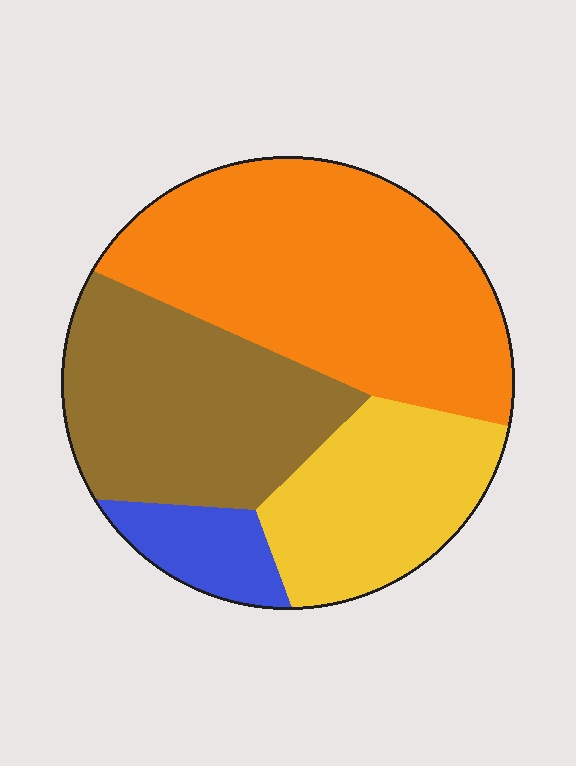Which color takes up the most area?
Orange, at roughly 40%.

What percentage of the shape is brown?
Brown covers 29% of the shape.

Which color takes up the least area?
Blue, at roughly 10%.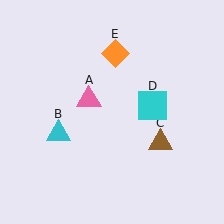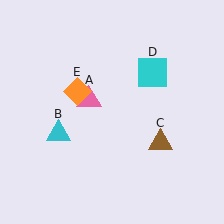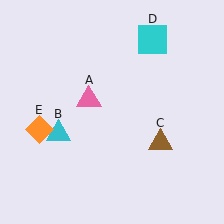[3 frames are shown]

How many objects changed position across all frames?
2 objects changed position: cyan square (object D), orange diamond (object E).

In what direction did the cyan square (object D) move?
The cyan square (object D) moved up.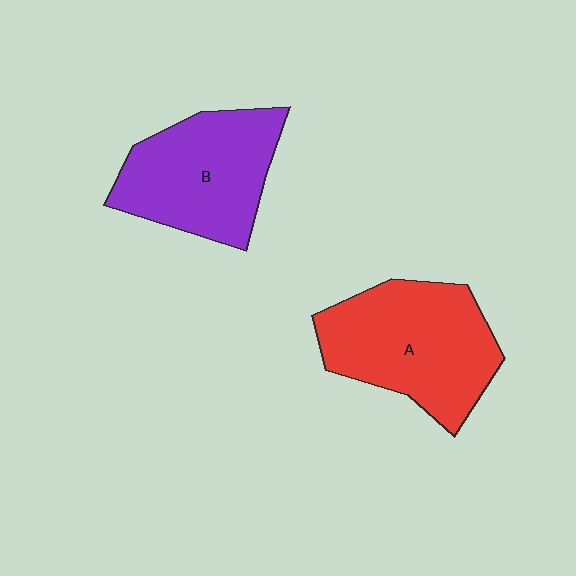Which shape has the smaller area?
Shape B (purple).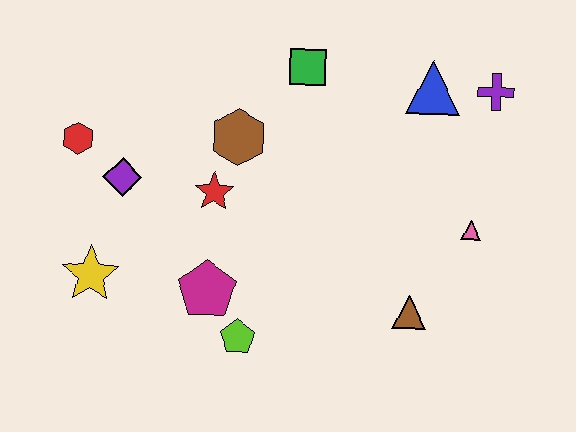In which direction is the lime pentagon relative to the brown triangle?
The lime pentagon is to the left of the brown triangle.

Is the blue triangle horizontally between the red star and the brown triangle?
No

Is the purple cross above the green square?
No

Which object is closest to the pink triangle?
The brown triangle is closest to the pink triangle.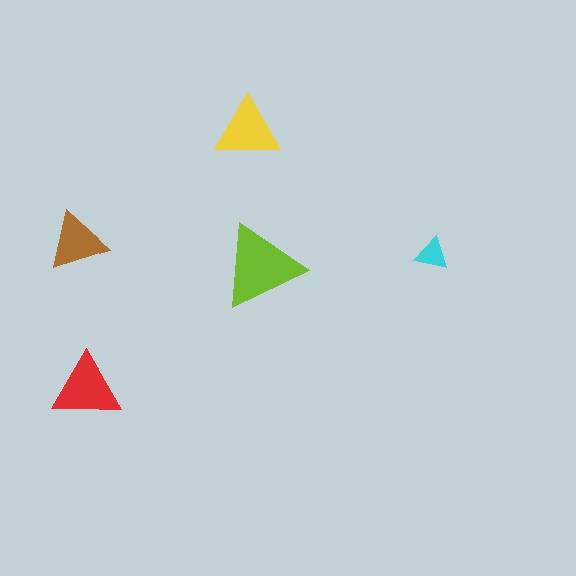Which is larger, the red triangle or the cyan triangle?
The red one.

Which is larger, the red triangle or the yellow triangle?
The red one.